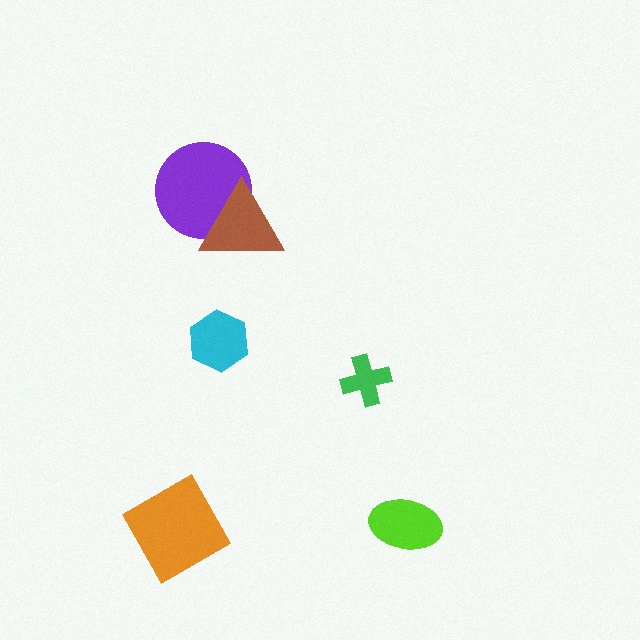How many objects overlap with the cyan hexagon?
0 objects overlap with the cyan hexagon.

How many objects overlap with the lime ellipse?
0 objects overlap with the lime ellipse.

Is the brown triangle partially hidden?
No, no other shape covers it.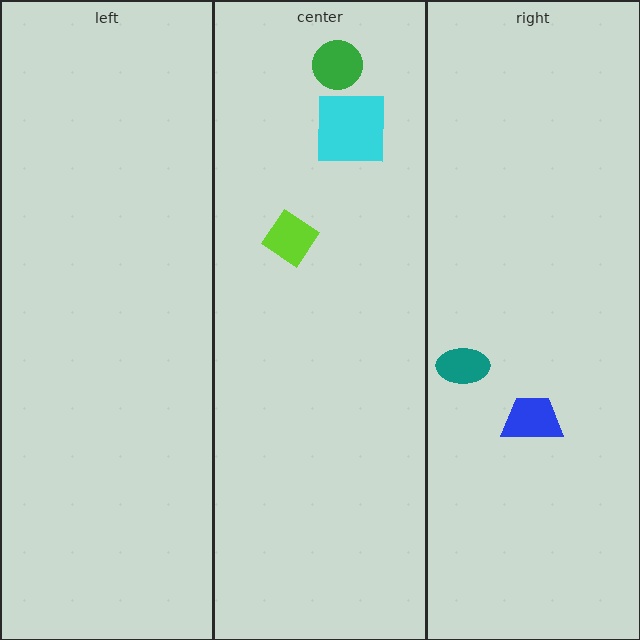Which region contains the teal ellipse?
The right region.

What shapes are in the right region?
The blue trapezoid, the teal ellipse.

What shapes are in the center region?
The cyan square, the lime diamond, the green circle.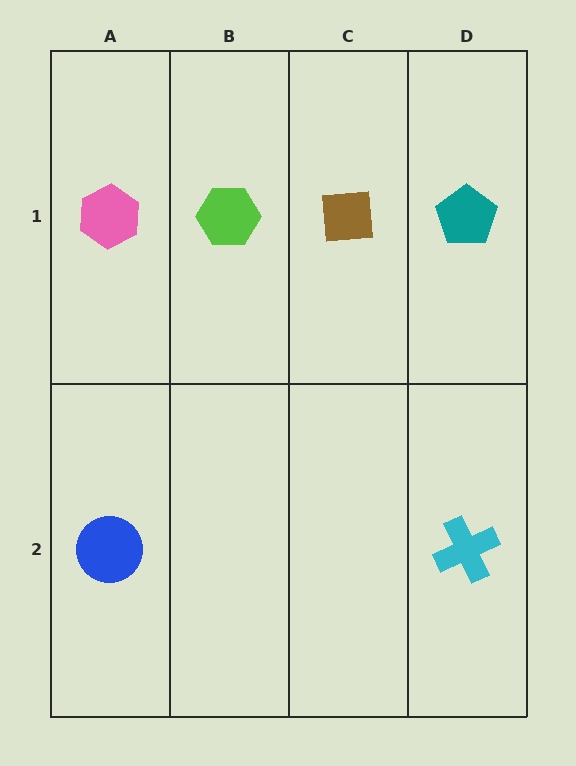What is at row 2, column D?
A cyan cross.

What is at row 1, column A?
A pink hexagon.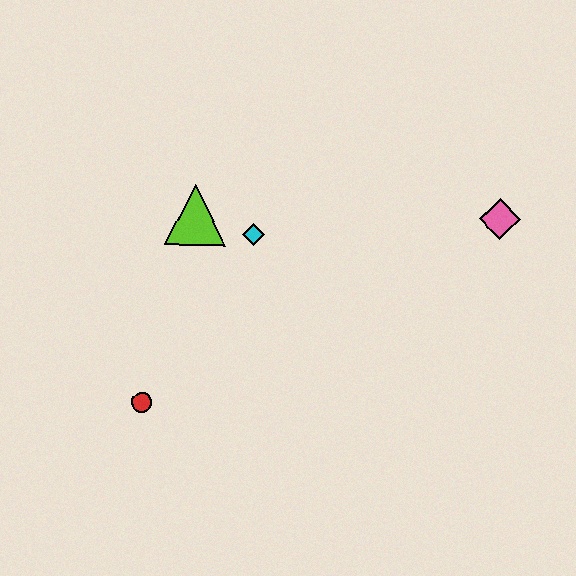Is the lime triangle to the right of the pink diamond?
No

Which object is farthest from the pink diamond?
The red circle is farthest from the pink diamond.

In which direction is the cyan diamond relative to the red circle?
The cyan diamond is above the red circle.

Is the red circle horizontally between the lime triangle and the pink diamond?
No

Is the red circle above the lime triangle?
No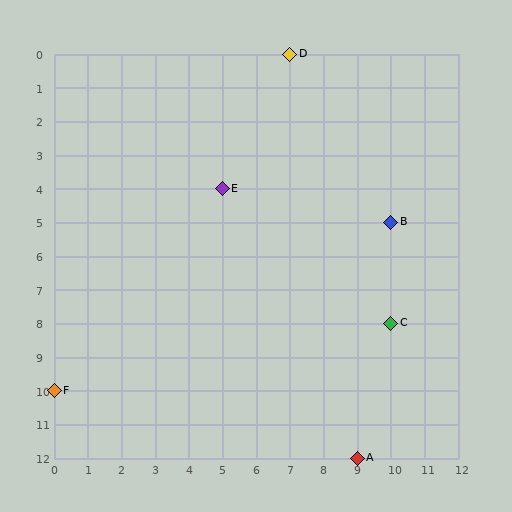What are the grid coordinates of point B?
Point B is at grid coordinates (10, 5).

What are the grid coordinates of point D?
Point D is at grid coordinates (7, 0).